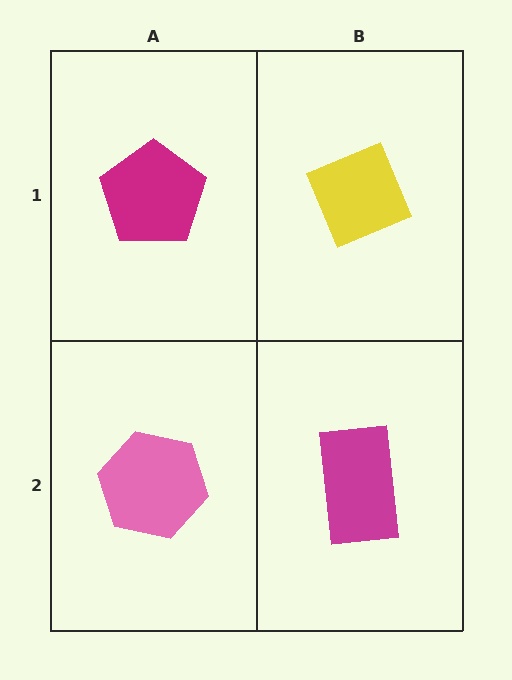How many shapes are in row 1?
2 shapes.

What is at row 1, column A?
A magenta pentagon.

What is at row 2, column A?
A pink hexagon.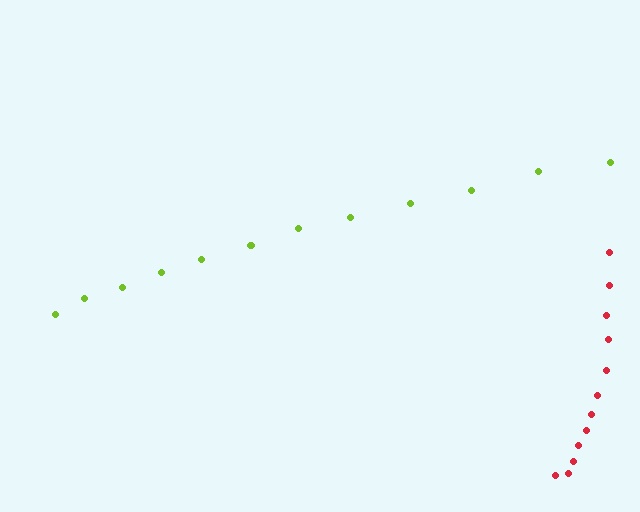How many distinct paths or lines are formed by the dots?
There are 2 distinct paths.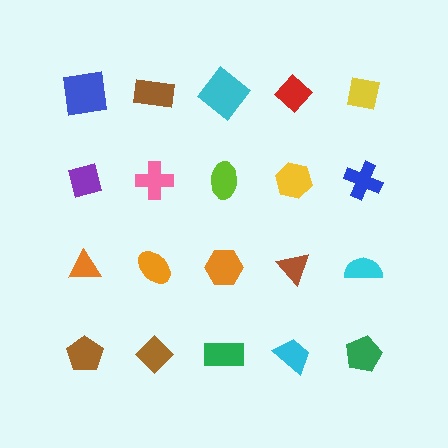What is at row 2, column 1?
A purple square.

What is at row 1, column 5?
A yellow square.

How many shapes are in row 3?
5 shapes.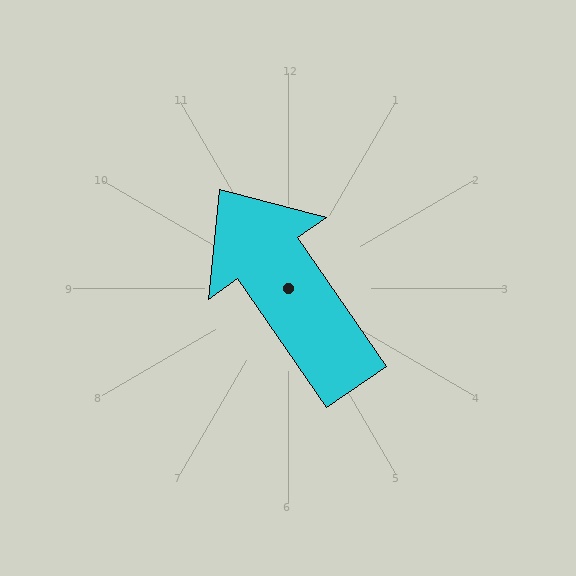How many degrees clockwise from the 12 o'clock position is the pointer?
Approximately 325 degrees.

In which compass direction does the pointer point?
Northwest.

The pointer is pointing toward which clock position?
Roughly 11 o'clock.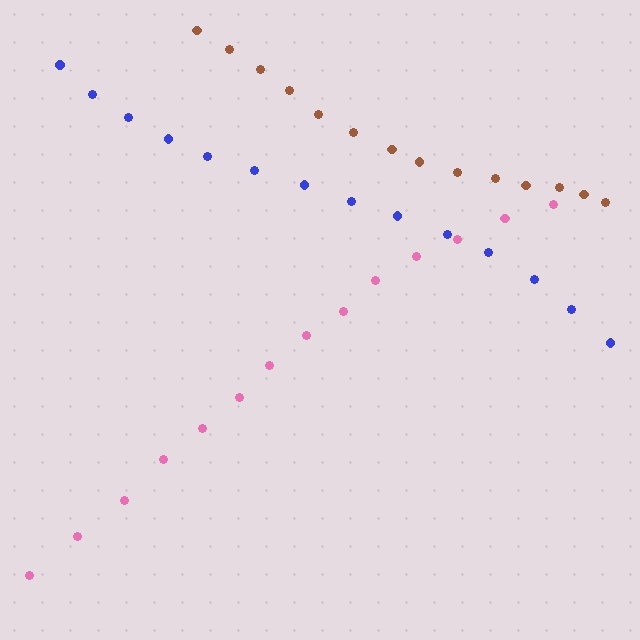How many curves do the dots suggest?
There are 3 distinct paths.